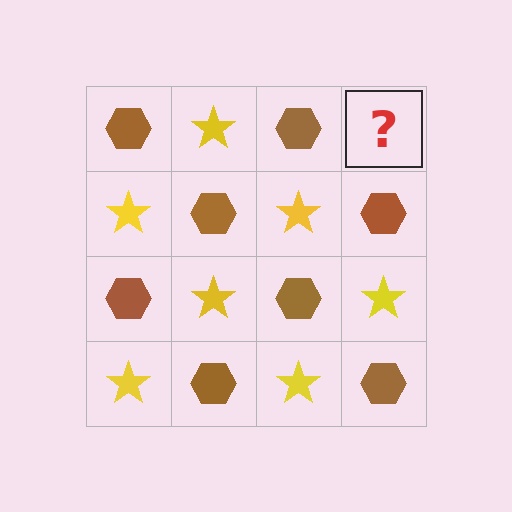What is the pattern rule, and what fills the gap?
The rule is that it alternates brown hexagon and yellow star in a checkerboard pattern. The gap should be filled with a yellow star.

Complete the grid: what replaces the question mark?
The question mark should be replaced with a yellow star.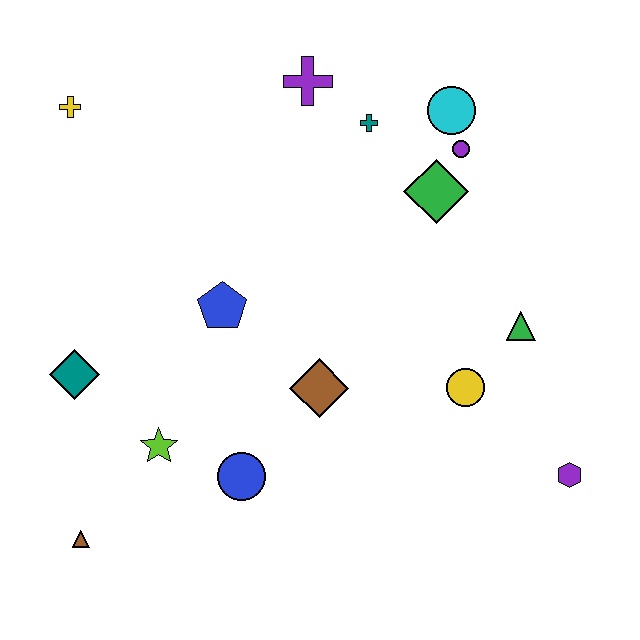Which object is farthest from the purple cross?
The brown triangle is farthest from the purple cross.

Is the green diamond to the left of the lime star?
No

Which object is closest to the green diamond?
The purple circle is closest to the green diamond.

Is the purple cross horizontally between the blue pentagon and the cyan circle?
Yes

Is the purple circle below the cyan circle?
Yes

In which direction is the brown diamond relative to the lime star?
The brown diamond is to the right of the lime star.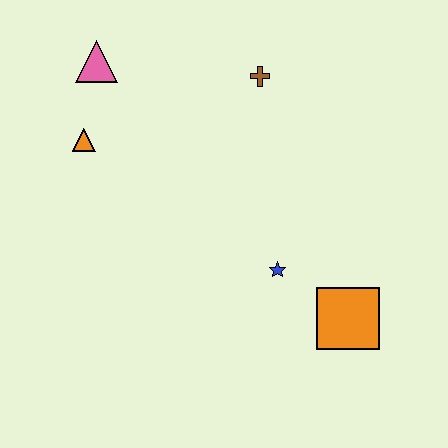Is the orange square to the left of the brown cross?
No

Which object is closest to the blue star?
The orange square is closest to the blue star.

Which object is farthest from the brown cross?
The orange square is farthest from the brown cross.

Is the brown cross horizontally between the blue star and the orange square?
No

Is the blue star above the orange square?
Yes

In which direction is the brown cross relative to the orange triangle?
The brown cross is to the right of the orange triangle.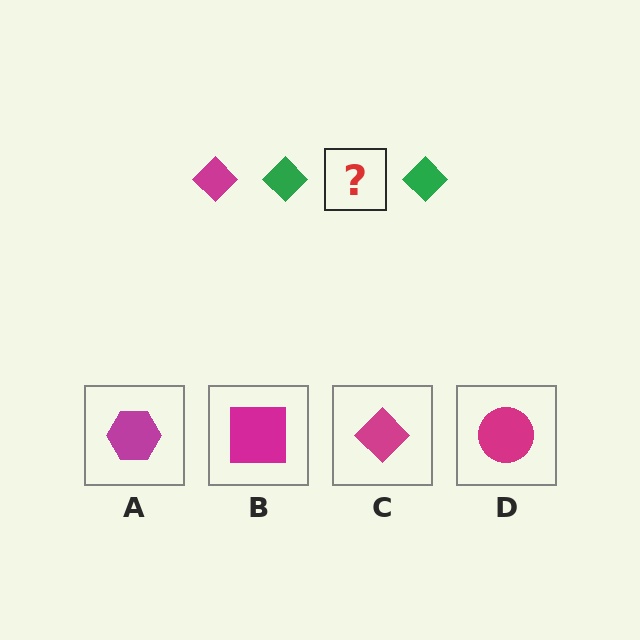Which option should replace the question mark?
Option C.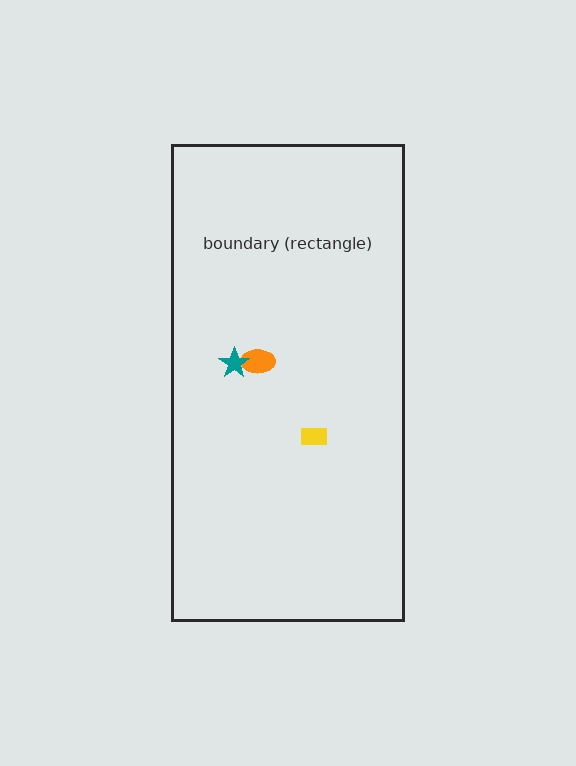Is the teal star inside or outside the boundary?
Inside.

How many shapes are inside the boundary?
3 inside, 0 outside.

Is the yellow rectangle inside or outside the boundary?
Inside.